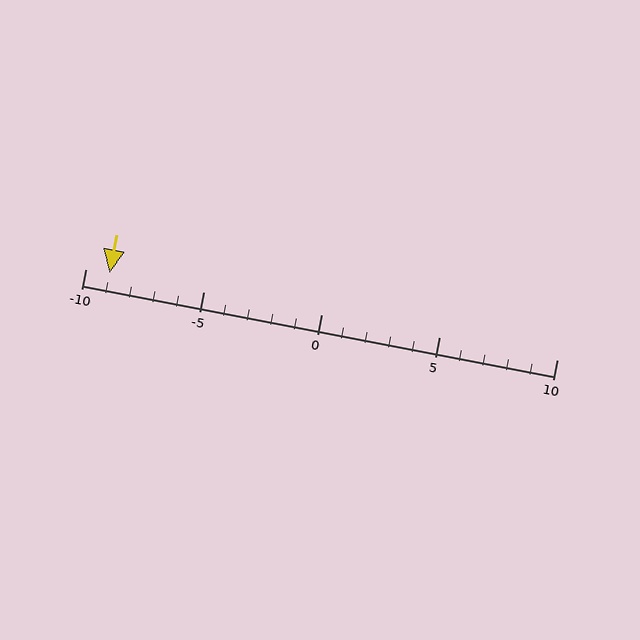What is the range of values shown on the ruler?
The ruler shows values from -10 to 10.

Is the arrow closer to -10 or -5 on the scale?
The arrow is closer to -10.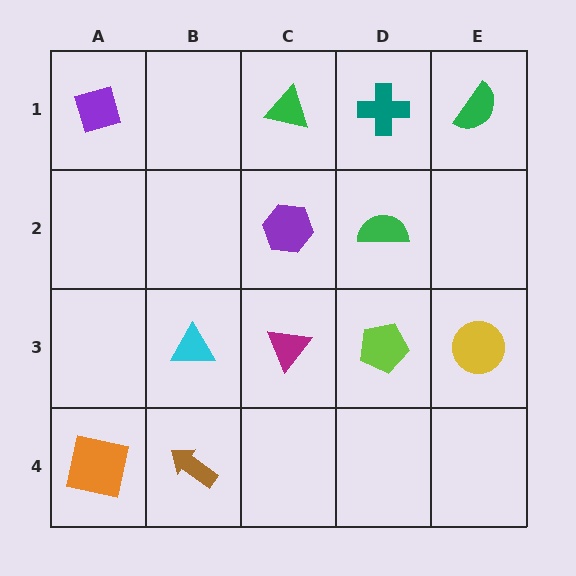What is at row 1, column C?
A green triangle.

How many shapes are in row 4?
2 shapes.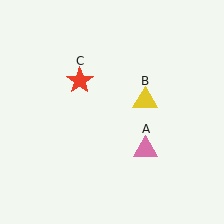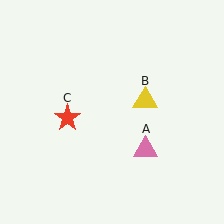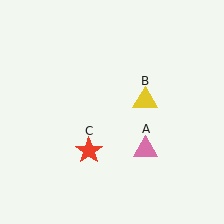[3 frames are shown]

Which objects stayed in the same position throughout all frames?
Pink triangle (object A) and yellow triangle (object B) remained stationary.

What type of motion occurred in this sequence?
The red star (object C) rotated counterclockwise around the center of the scene.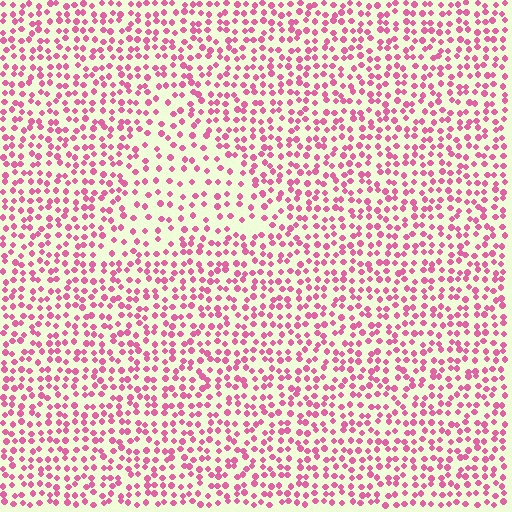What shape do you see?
I see a triangle.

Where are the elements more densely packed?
The elements are more densely packed outside the triangle boundary.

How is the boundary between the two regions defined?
The boundary is defined by a change in element density (approximately 1.7x ratio). All elements are the same color, size, and shape.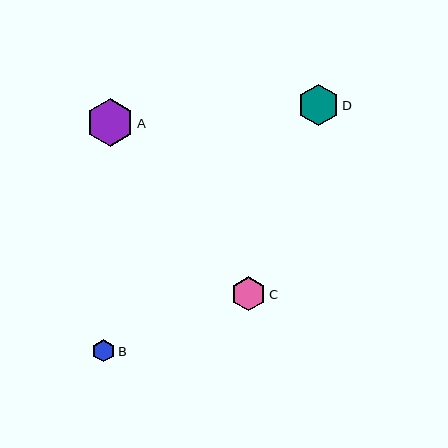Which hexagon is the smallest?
Hexagon B is the smallest with a size of approximately 22 pixels.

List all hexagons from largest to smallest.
From largest to smallest: A, D, C, B.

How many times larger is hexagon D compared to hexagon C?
Hexagon D is approximately 1.2 times the size of hexagon C.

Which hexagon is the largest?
Hexagon A is the largest with a size of approximately 48 pixels.